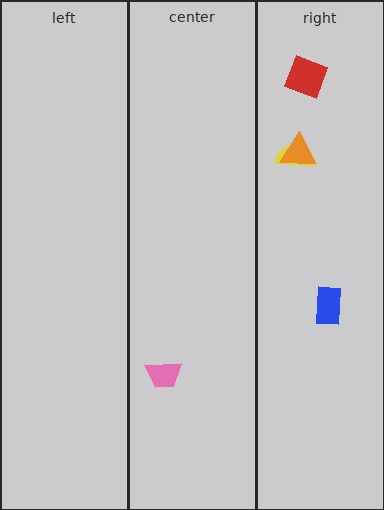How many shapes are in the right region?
4.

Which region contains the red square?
The right region.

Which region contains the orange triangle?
The right region.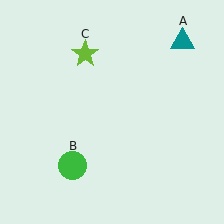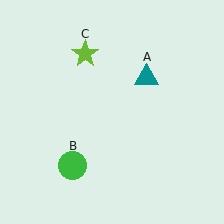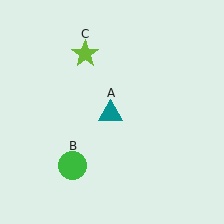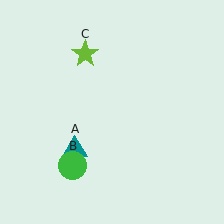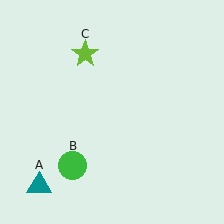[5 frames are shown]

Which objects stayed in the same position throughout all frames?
Green circle (object B) and lime star (object C) remained stationary.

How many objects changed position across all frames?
1 object changed position: teal triangle (object A).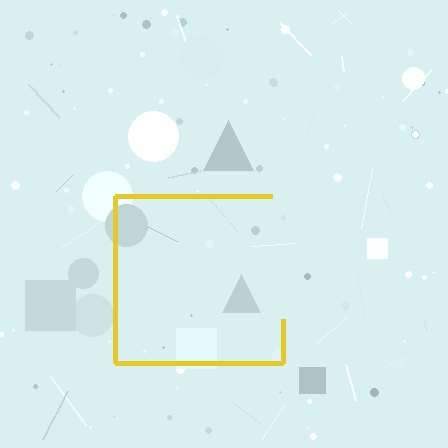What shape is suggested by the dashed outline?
The dashed outline suggests a square.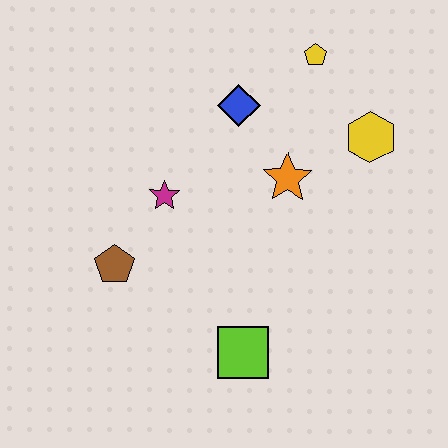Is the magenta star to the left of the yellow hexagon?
Yes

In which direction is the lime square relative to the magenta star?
The lime square is below the magenta star.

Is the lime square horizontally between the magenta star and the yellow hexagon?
Yes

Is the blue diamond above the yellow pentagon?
No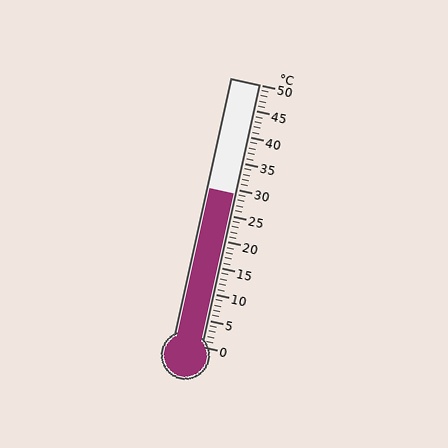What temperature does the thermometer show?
The thermometer shows approximately 29°C.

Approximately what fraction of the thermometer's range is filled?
The thermometer is filled to approximately 60% of its range.